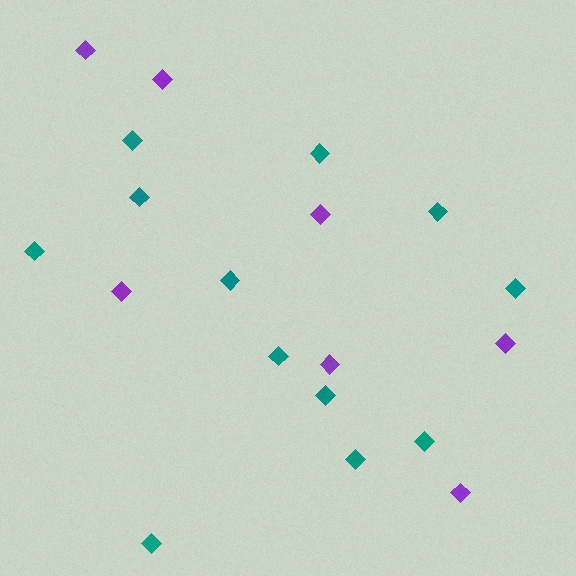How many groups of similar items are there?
There are 2 groups: one group of teal diamonds (12) and one group of purple diamonds (7).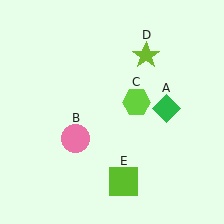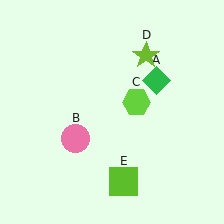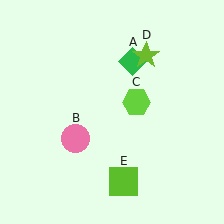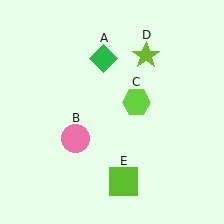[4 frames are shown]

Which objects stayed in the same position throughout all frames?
Pink circle (object B) and lime hexagon (object C) and lime star (object D) and lime square (object E) remained stationary.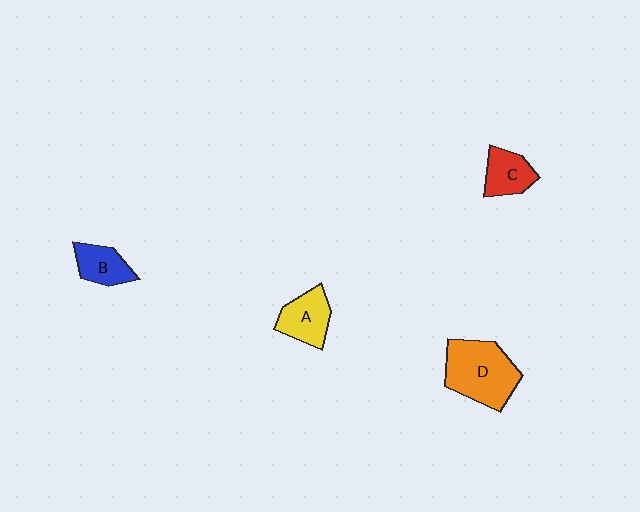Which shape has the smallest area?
Shape B (blue).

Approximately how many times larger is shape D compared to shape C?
Approximately 2.1 times.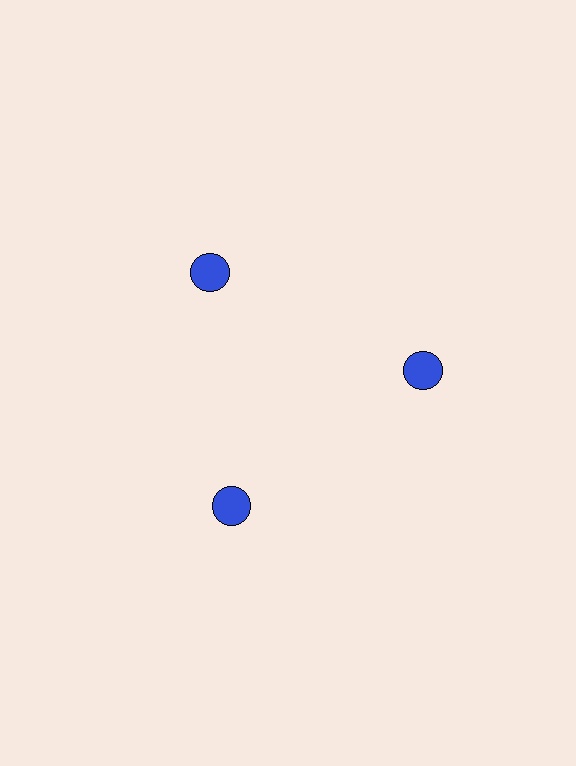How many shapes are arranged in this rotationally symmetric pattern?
There are 3 shapes, arranged in 3 groups of 1.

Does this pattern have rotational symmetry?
Yes, this pattern has 3-fold rotational symmetry. It looks the same after rotating 120 degrees around the center.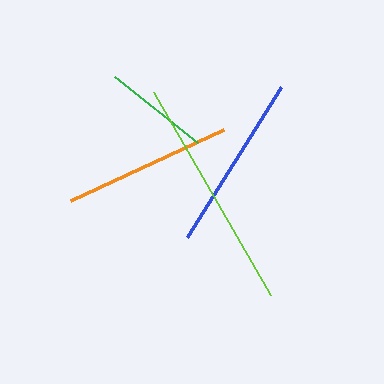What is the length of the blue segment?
The blue segment is approximately 176 pixels long.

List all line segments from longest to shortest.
From longest to shortest: lime, blue, orange, green.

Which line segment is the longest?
The lime line is the longest at approximately 235 pixels.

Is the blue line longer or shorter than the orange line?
The blue line is longer than the orange line.